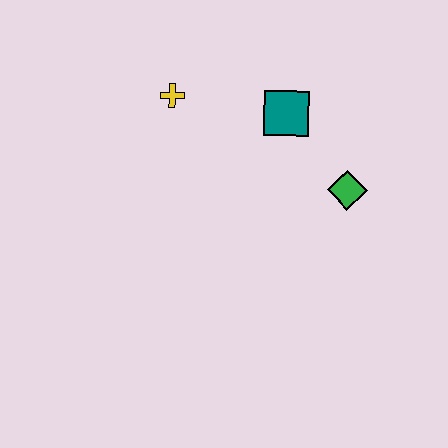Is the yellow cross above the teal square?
Yes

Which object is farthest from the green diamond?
The yellow cross is farthest from the green diamond.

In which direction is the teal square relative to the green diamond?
The teal square is above the green diamond.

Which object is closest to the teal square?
The green diamond is closest to the teal square.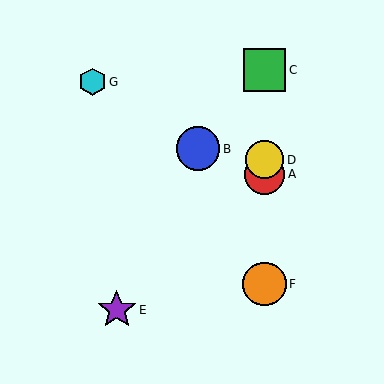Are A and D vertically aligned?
Yes, both are at x≈265.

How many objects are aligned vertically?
4 objects (A, C, D, F) are aligned vertically.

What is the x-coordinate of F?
Object F is at x≈265.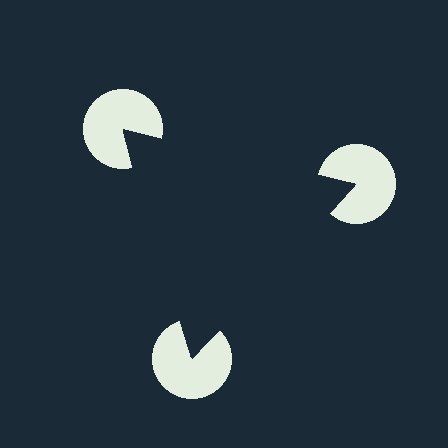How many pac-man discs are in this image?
There are 3 — one at each vertex of the illusory triangle.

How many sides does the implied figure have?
3 sides.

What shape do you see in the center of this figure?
An illusory triangle — its edges are inferred from the aligned wedge cuts in the pac-man discs, not physically drawn.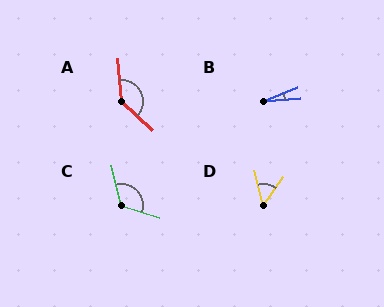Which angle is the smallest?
B, at approximately 17 degrees.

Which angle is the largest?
A, at approximately 137 degrees.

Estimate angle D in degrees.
Approximately 49 degrees.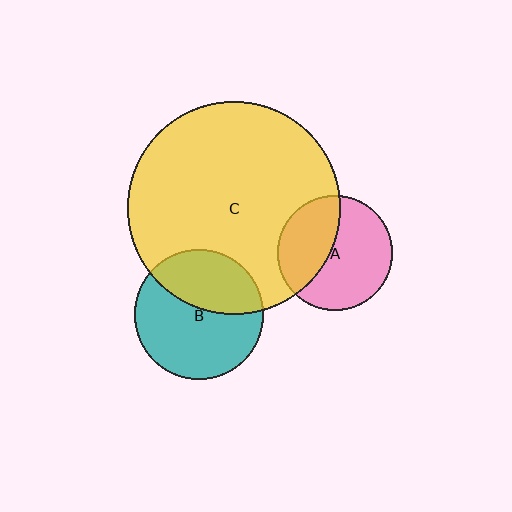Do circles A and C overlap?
Yes.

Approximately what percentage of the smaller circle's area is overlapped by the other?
Approximately 40%.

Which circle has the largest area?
Circle C (yellow).